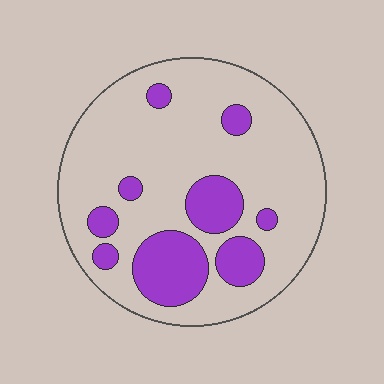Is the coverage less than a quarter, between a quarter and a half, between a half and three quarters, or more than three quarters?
Less than a quarter.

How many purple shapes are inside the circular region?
9.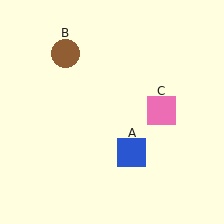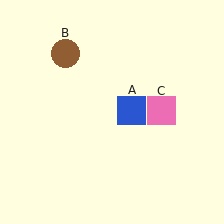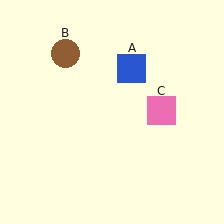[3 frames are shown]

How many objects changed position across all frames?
1 object changed position: blue square (object A).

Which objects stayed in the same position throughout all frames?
Brown circle (object B) and pink square (object C) remained stationary.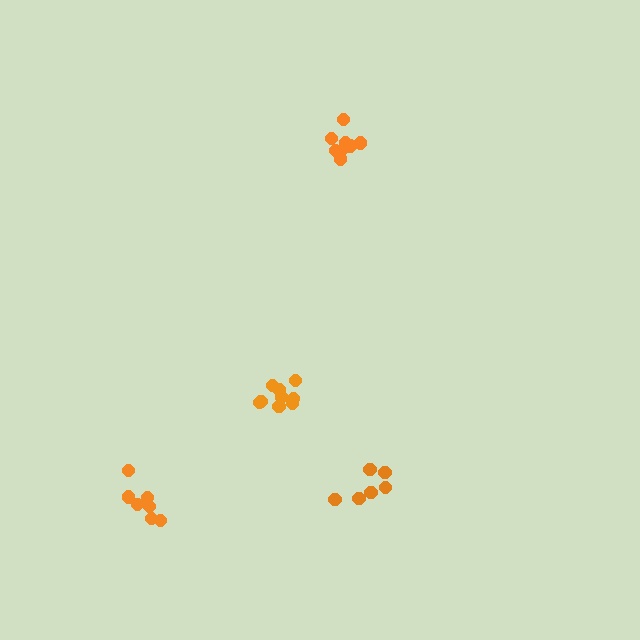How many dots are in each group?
Group 1: 7 dots, Group 2: 6 dots, Group 3: 8 dots, Group 4: 9 dots (30 total).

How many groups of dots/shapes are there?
There are 4 groups.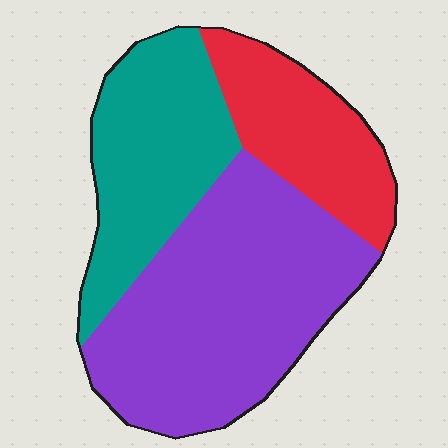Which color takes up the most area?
Purple, at roughly 50%.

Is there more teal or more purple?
Purple.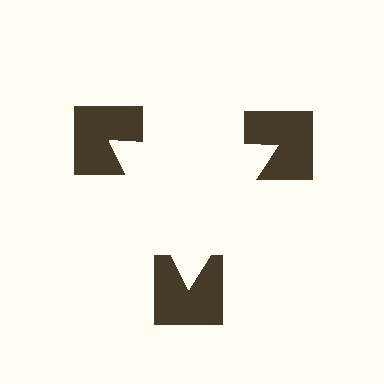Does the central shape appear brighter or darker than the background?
It typically appears slightly brighter than the background, even though no actual brightness change is drawn.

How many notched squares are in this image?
There are 3 — one at each vertex of the illusory triangle.